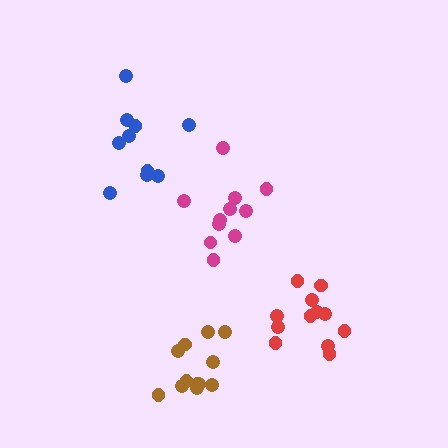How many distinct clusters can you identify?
There are 4 distinct clusters.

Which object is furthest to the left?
The blue cluster is leftmost.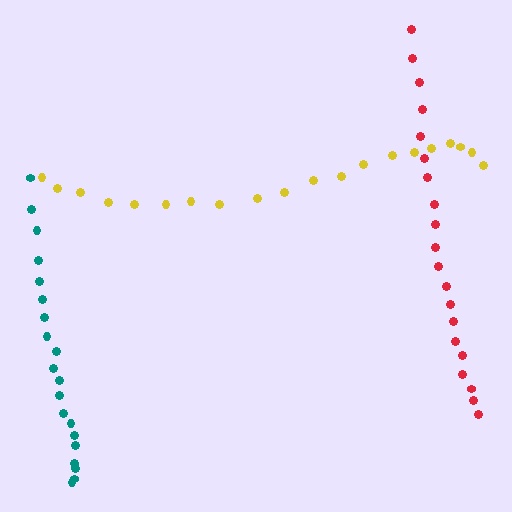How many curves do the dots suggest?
There are 3 distinct paths.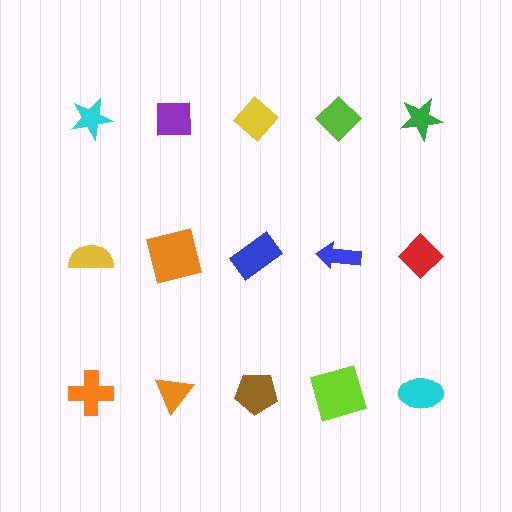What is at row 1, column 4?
A lime diamond.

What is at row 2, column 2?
An orange square.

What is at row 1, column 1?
A cyan star.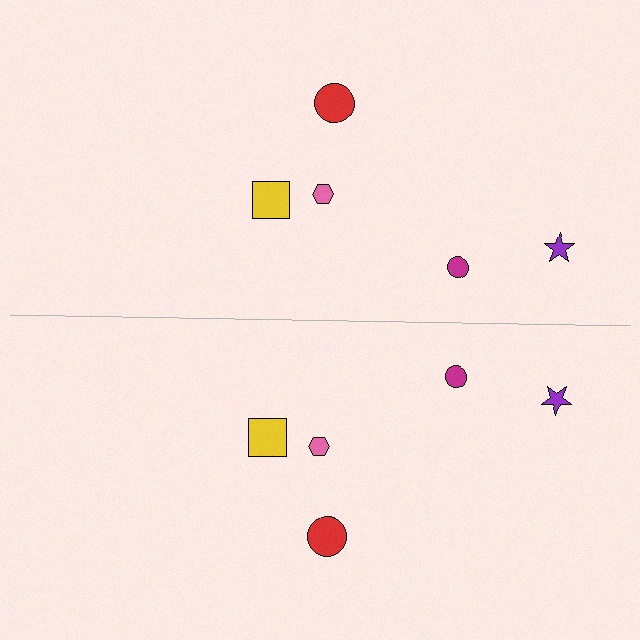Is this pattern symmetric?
Yes, this pattern has bilateral (reflection) symmetry.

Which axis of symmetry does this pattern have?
The pattern has a horizontal axis of symmetry running through the center of the image.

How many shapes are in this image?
There are 10 shapes in this image.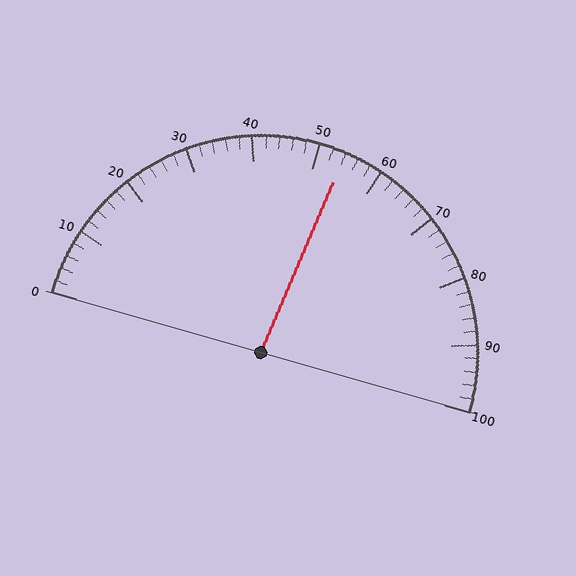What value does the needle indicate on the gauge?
The needle indicates approximately 54.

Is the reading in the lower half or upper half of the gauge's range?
The reading is in the upper half of the range (0 to 100).